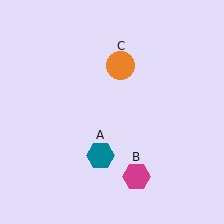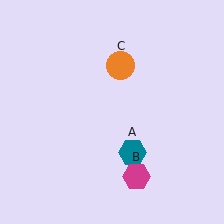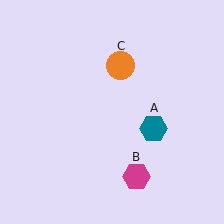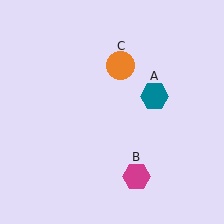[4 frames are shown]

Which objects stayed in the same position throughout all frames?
Magenta hexagon (object B) and orange circle (object C) remained stationary.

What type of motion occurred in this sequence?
The teal hexagon (object A) rotated counterclockwise around the center of the scene.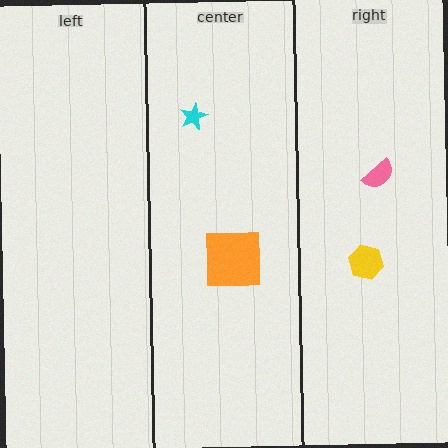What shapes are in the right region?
The yellow hexagon, the pink semicircle.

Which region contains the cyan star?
The center region.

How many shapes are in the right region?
2.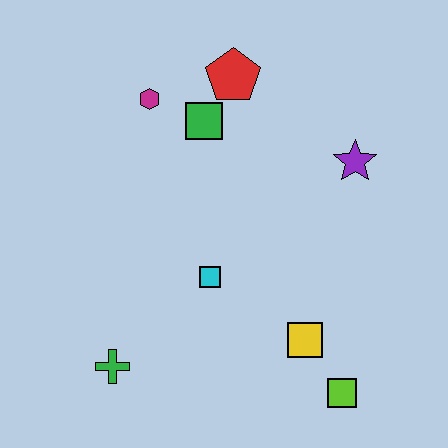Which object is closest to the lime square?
The yellow square is closest to the lime square.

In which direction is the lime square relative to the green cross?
The lime square is to the right of the green cross.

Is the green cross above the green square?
No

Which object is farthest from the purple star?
The green cross is farthest from the purple star.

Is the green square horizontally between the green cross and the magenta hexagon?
No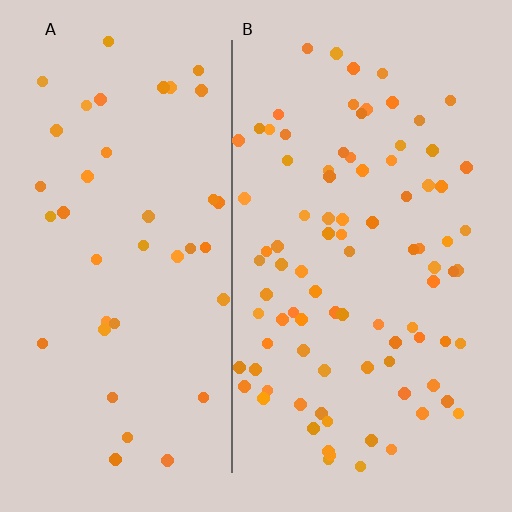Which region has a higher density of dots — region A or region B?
B (the right).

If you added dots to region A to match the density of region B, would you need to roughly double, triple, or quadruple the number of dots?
Approximately double.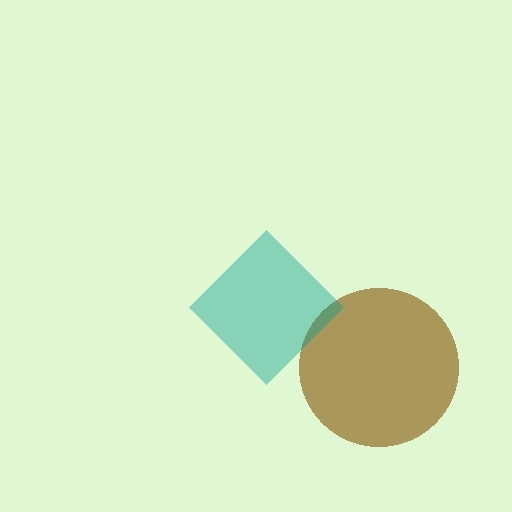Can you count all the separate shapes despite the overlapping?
Yes, there are 2 separate shapes.